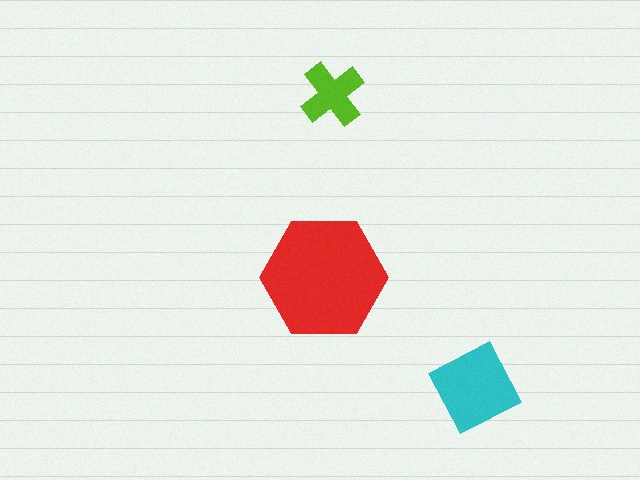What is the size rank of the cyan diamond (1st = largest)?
2nd.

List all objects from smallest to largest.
The lime cross, the cyan diamond, the red hexagon.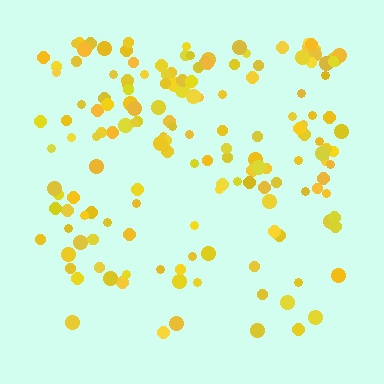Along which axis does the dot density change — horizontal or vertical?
Vertical.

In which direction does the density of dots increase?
From bottom to top, with the top side densest.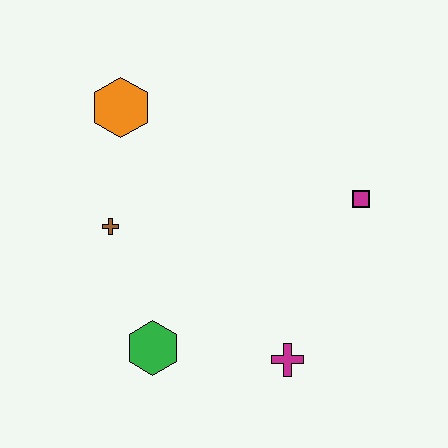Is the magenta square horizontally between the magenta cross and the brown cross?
No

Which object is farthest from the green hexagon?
The magenta square is farthest from the green hexagon.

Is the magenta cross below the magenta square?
Yes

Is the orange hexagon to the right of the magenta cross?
No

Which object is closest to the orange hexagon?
The brown cross is closest to the orange hexagon.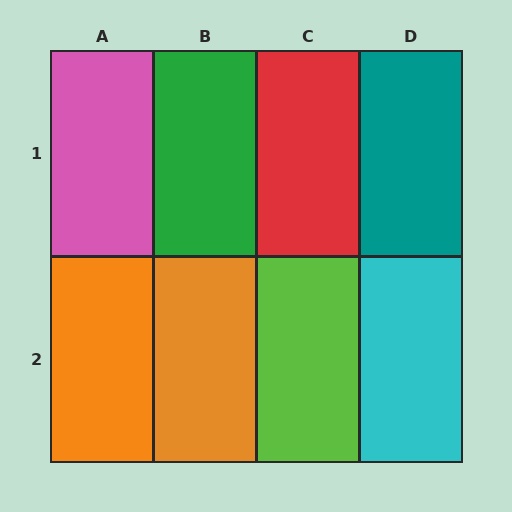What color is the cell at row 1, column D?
Teal.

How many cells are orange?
2 cells are orange.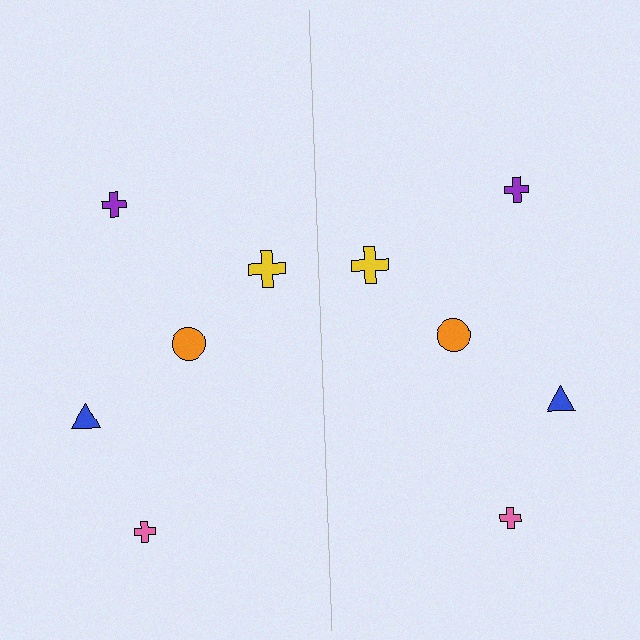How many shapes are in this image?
There are 10 shapes in this image.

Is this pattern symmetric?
Yes, this pattern has bilateral (reflection) symmetry.